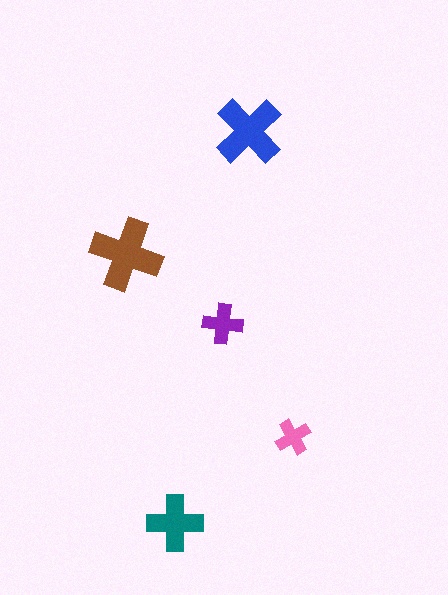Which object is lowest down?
The teal cross is bottommost.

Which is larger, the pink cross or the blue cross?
The blue one.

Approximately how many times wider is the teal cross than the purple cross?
About 1.5 times wider.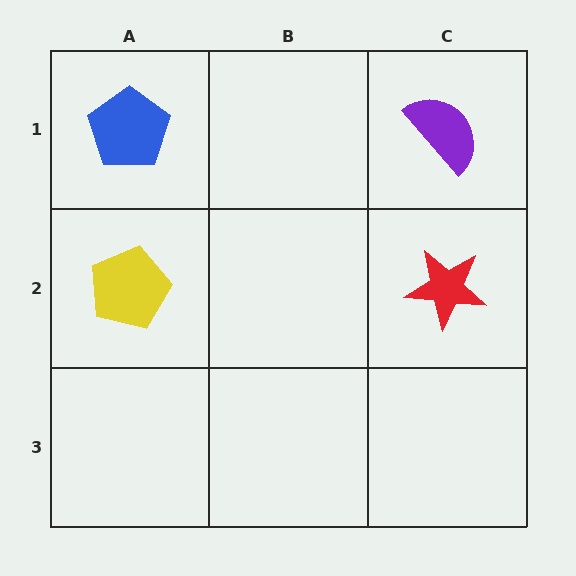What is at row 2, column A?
A yellow pentagon.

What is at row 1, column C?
A purple semicircle.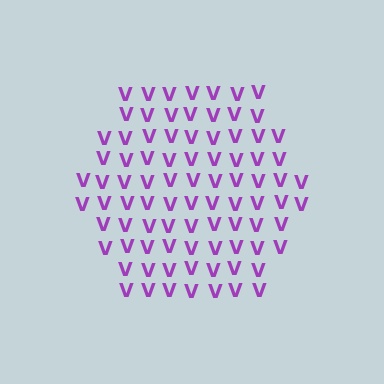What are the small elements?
The small elements are letter V's.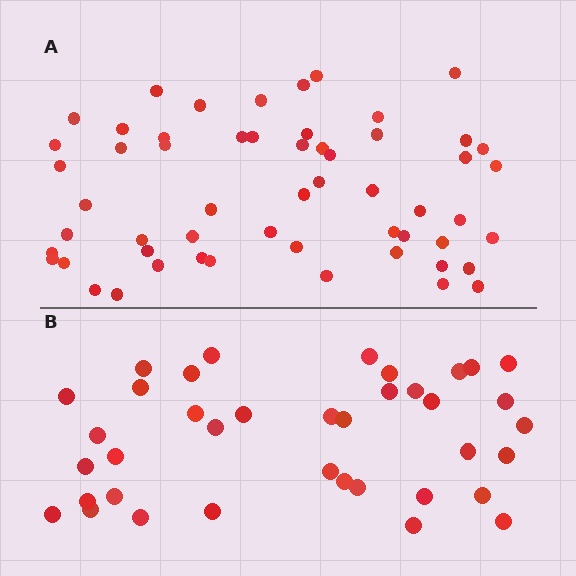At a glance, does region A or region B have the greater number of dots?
Region A (the top region) has more dots.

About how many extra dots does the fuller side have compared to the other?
Region A has approximately 20 more dots than region B.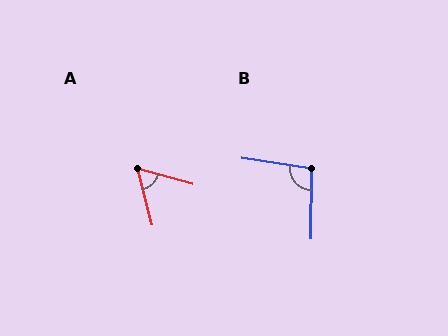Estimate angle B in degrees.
Approximately 98 degrees.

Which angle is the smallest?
A, at approximately 60 degrees.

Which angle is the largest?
B, at approximately 98 degrees.